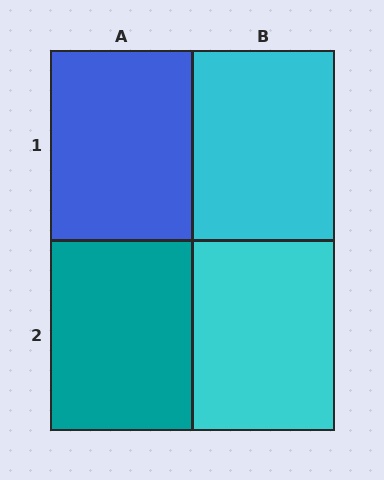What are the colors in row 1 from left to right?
Blue, cyan.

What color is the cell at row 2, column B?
Cyan.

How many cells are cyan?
2 cells are cyan.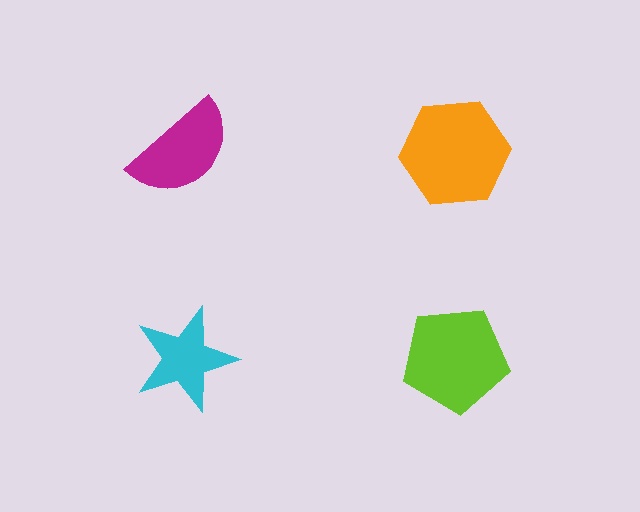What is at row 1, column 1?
A magenta semicircle.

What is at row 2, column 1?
A cyan star.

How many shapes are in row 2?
2 shapes.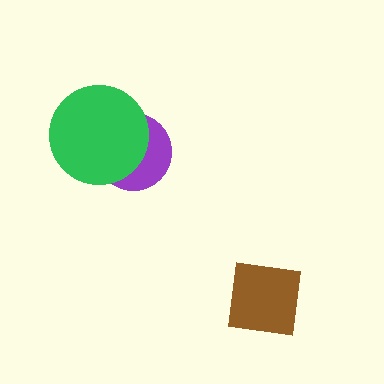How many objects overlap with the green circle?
1 object overlaps with the green circle.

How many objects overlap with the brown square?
0 objects overlap with the brown square.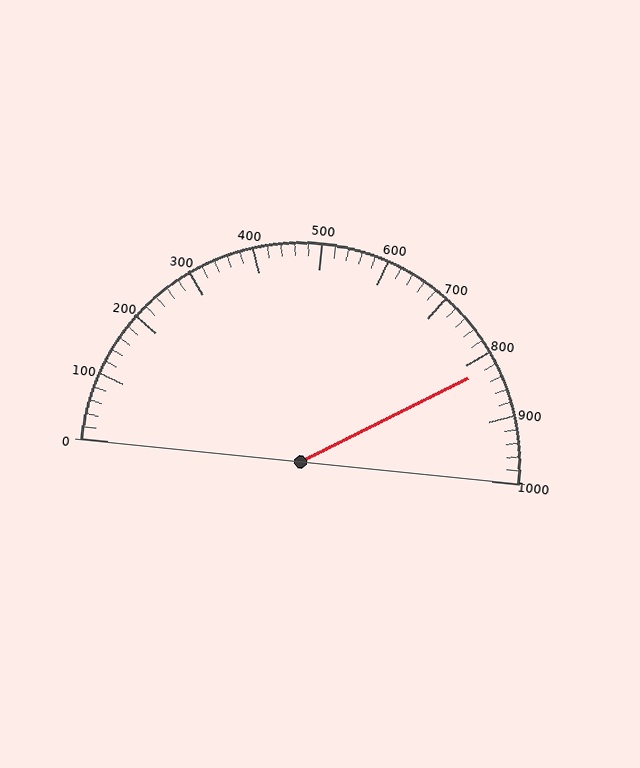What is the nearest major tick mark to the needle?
The nearest major tick mark is 800.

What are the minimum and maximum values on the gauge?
The gauge ranges from 0 to 1000.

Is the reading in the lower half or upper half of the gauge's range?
The reading is in the upper half of the range (0 to 1000).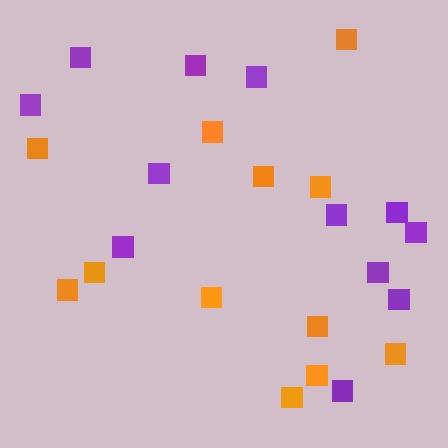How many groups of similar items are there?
There are 2 groups: one group of orange squares (12) and one group of purple squares (12).